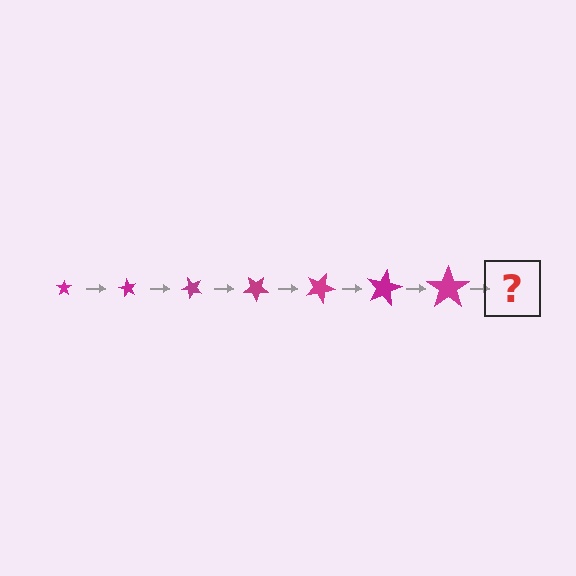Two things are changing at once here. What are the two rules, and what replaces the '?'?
The two rules are that the star grows larger each step and it rotates 60 degrees each step. The '?' should be a star, larger than the previous one and rotated 420 degrees from the start.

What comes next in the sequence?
The next element should be a star, larger than the previous one and rotated 420 degrees from the start.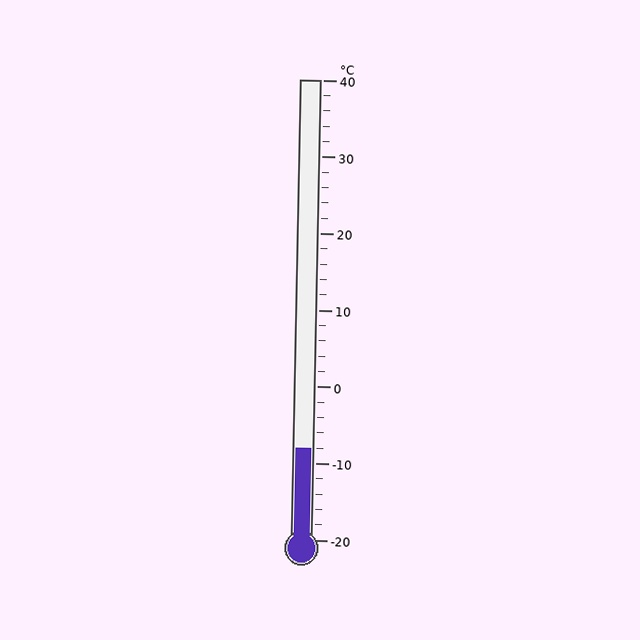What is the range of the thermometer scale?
The thermometer scale ranges from -20°C to 40°C.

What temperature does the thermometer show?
The thermometer shows approximately -8°C.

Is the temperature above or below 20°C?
The temperature is below 20°C.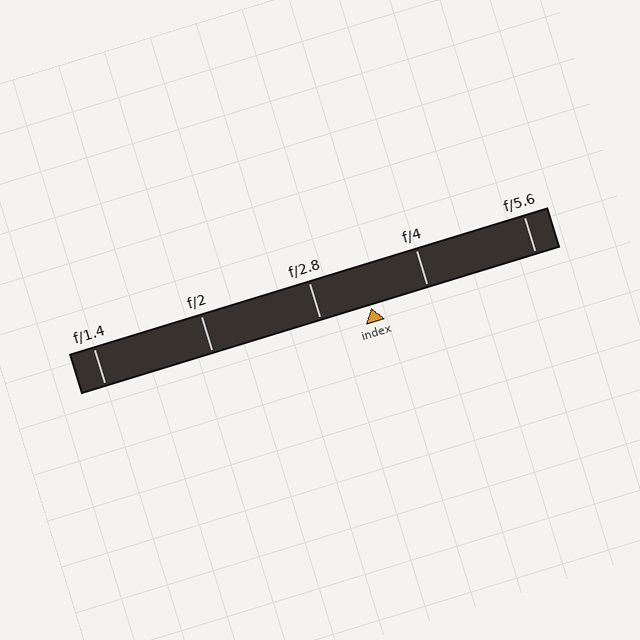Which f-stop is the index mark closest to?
The index mark is closest to f/2.8.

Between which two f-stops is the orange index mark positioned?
The index mark is between f/2.8 and f/4.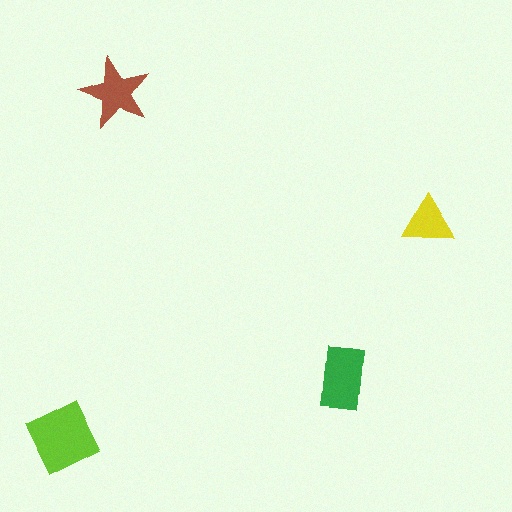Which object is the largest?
The lime square.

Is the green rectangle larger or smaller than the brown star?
Larger.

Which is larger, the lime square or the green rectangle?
The lime square.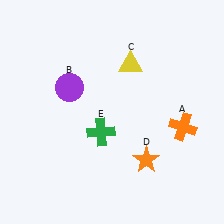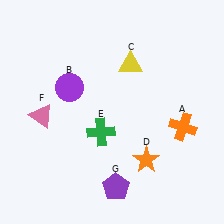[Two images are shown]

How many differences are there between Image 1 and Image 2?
There are 2 differences between the two images.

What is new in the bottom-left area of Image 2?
A pink triangle (F) was added in the bottom-left area of Image 2.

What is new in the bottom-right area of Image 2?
A purple pentagon (G) was added in the bottom-right area of Image 2.